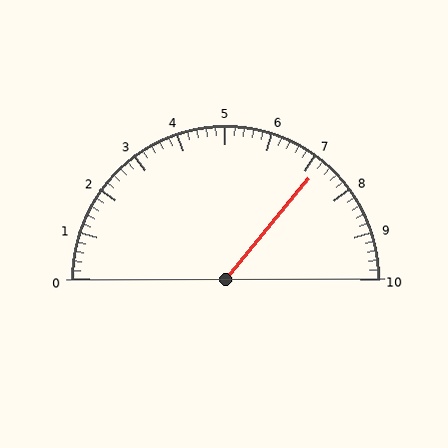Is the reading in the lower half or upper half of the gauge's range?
The reading is in the upper half of the range (0 to 10).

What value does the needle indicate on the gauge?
The needle indicates approximately 7.2.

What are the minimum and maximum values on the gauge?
The gauge ranges from 0 to 10.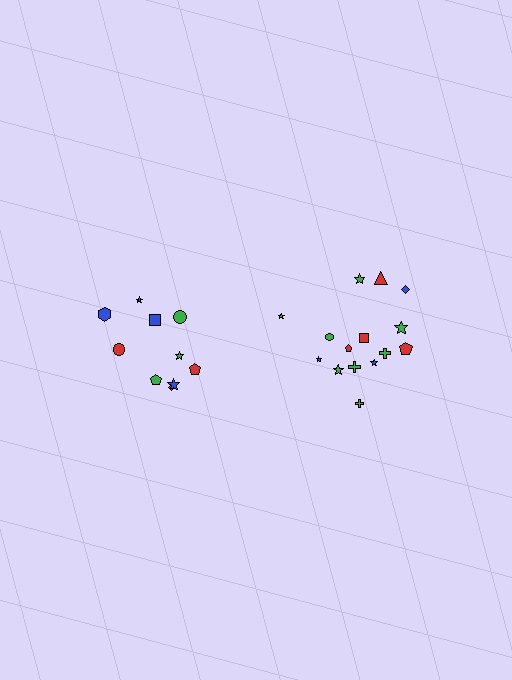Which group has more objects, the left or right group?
The right group.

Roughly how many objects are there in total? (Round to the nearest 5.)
Roughly 25 objects in total.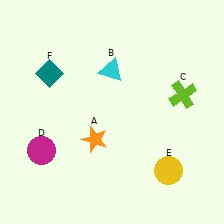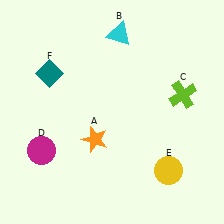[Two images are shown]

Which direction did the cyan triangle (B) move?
The cyan triangle (B) moved up.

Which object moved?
The cyan triangle (B) moved up.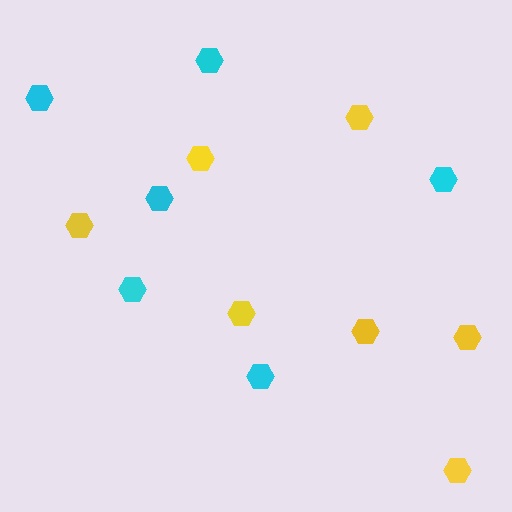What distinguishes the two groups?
There are 2 groups: one group of cyan hexagons (6) and one group of yellow hexagons (7).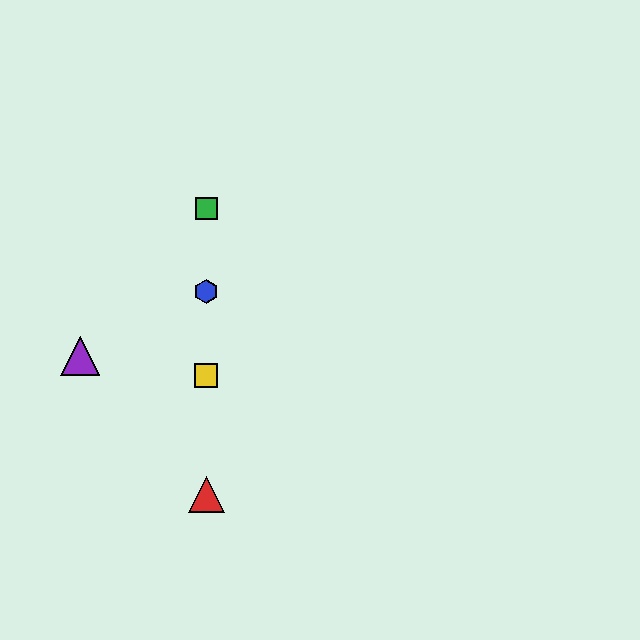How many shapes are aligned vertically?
4 shapes (the red triangle, the blue hexagon, the green square, the yellow square) are aligned vertically.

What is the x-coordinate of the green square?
The green square is at x≈206.